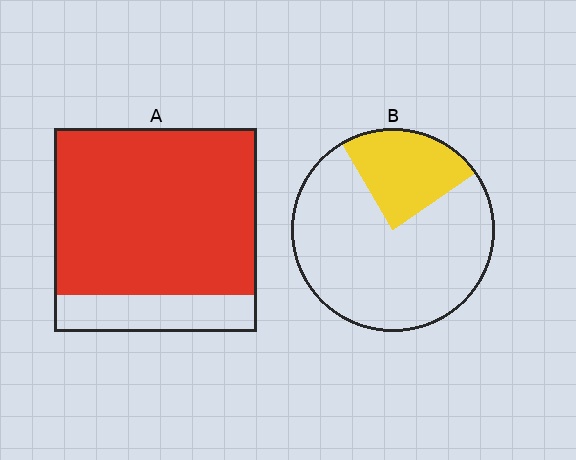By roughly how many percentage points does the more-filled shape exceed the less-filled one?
By roughly 60 percentage points (A over B).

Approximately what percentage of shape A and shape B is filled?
A is approximately 80% and B is approximately 25%.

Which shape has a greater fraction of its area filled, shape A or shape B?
Shape A.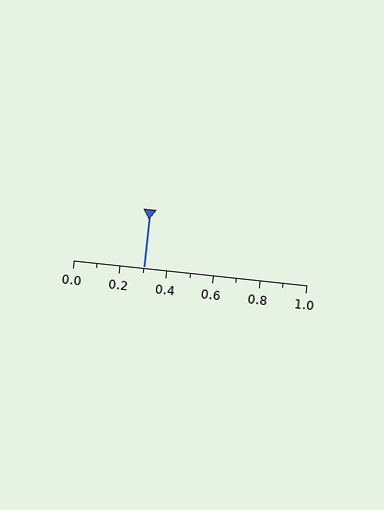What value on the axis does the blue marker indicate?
The marker indicates approximately 0.3.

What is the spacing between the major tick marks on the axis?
The major ticks are spaced 0.2 apart.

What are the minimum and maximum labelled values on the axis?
The axis runs from 0.0 to 1.0.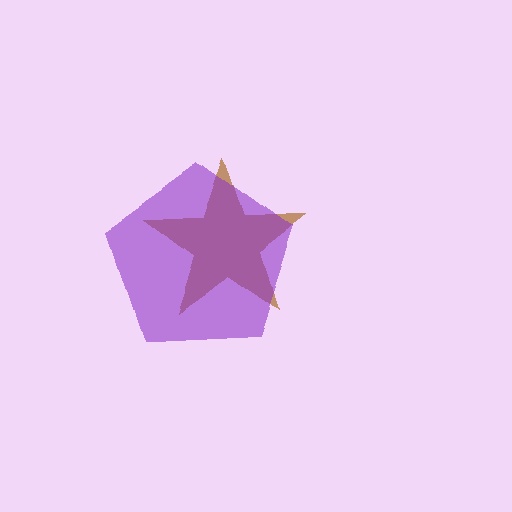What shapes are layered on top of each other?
The layered shapes are: a brown star, a purple pentagon.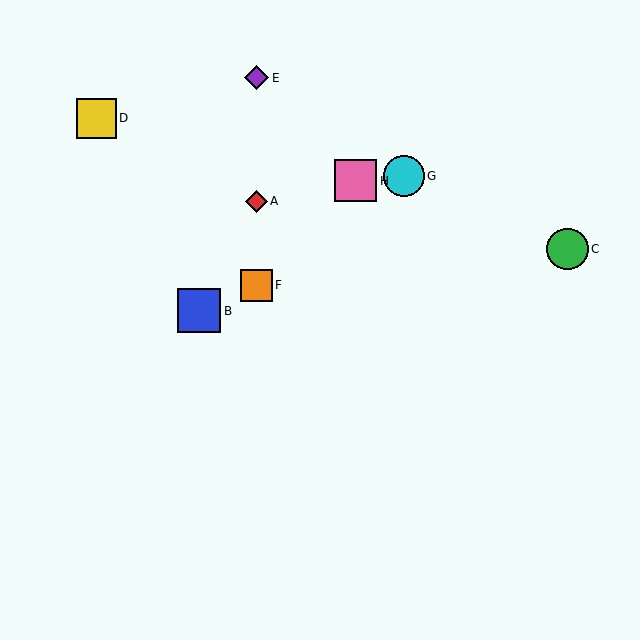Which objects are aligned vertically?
Objects A, E, F are aligned vertically.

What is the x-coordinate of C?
Object C is at x≈568.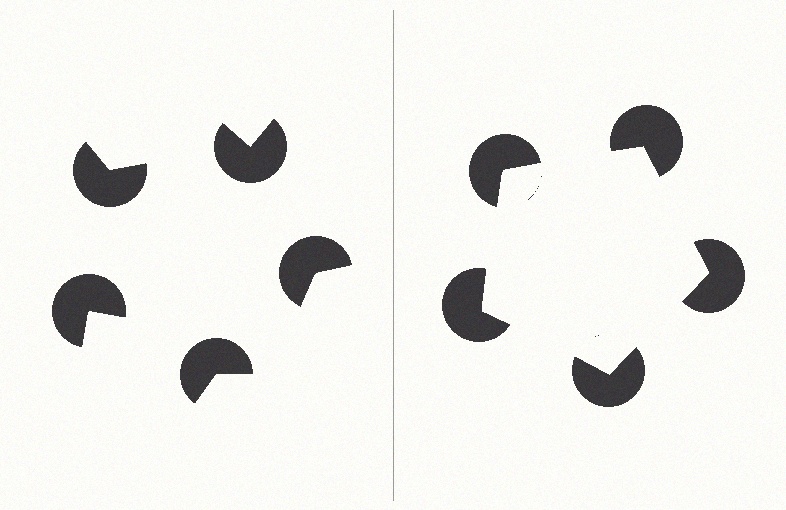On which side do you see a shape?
An illusory pentagon appears on the right side. On the left side the wedge cuts are rotated, so no coherent shape forms.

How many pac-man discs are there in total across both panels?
10 — 5 on each side.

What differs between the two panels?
The pac-man discs are positioned identically on both sides; only the wedge orientations differ. On the right they align to a pentagon; on the left they are misaligned.